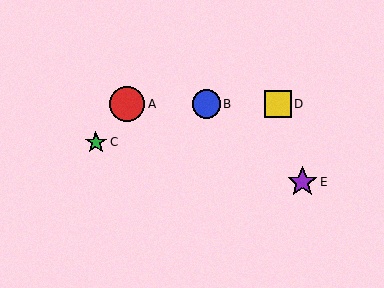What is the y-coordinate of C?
Object C is at y≈142.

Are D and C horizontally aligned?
No, D is at y≈104 and C is at y≈142.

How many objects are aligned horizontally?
3 objects (A, B, D) are aligned horizontally.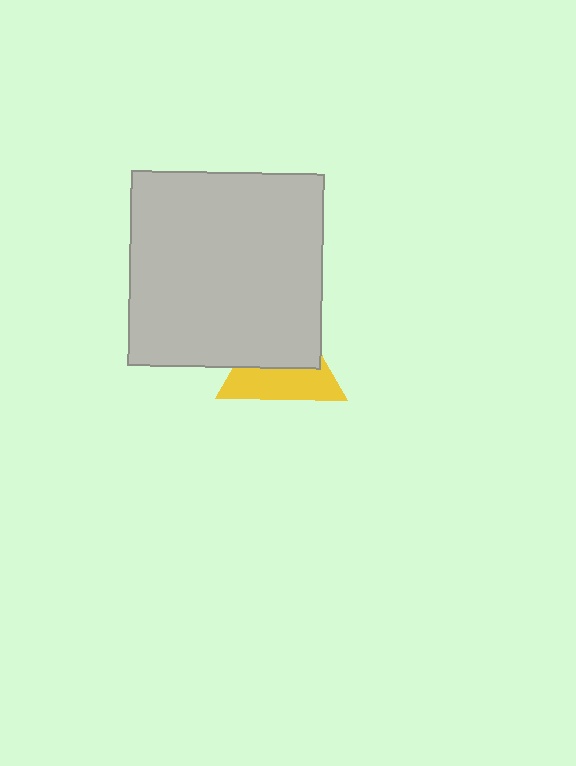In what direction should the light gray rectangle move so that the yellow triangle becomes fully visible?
The light gray rectangle should move up. That is the shortest direction to clear the overlap and leave the yellow triangle fully visible.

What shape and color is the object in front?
The object in front is a light gray rectangle.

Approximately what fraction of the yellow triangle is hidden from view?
Roughly 54% of the yellow triangle is hidden behind the light gray rectangle.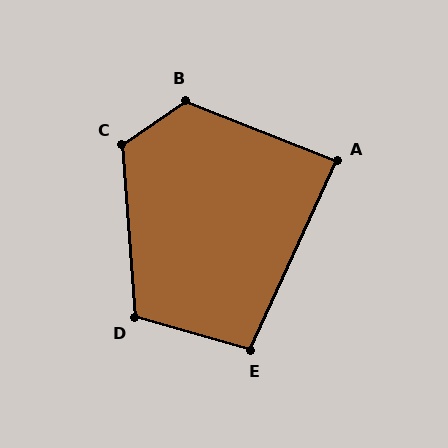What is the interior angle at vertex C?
Approximately 121 degrees (obtuse).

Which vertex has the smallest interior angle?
A, at approximately 87 degrees.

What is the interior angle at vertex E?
Approximately 98 degrees (obtuse).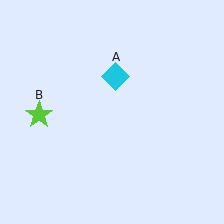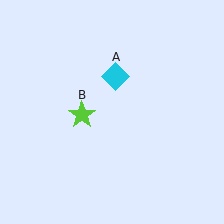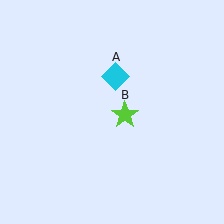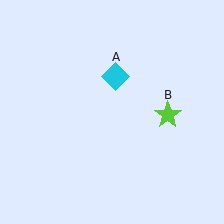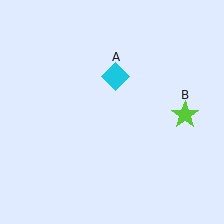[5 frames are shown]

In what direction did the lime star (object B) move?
The lime star (object B) moved right.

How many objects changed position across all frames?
1 object changed position: lime star (object B).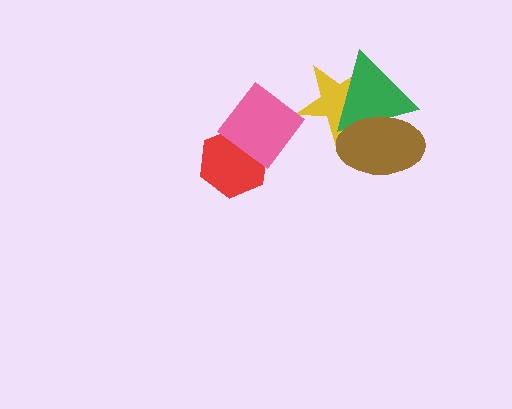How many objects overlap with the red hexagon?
1 object overlaps with the red hexagon.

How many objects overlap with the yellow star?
2 objects overlap with the yellow star.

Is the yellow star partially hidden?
Yes, it is partially covered by another shape.